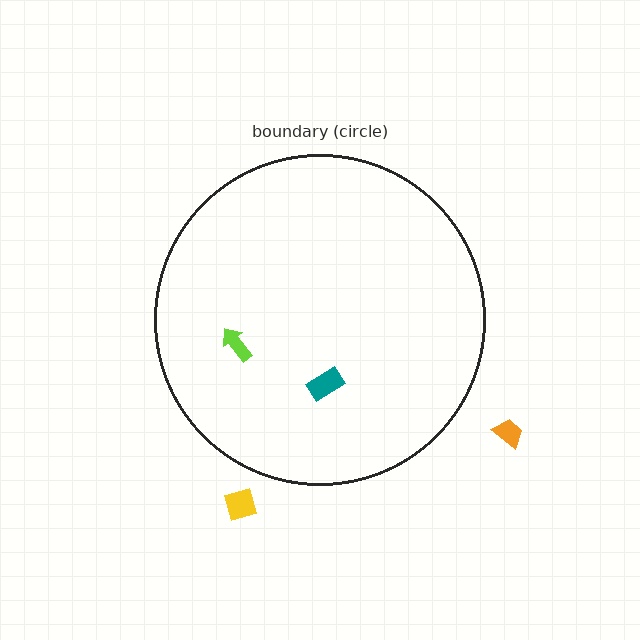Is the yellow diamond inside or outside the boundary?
Outside.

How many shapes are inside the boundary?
2 inside, 2 outside.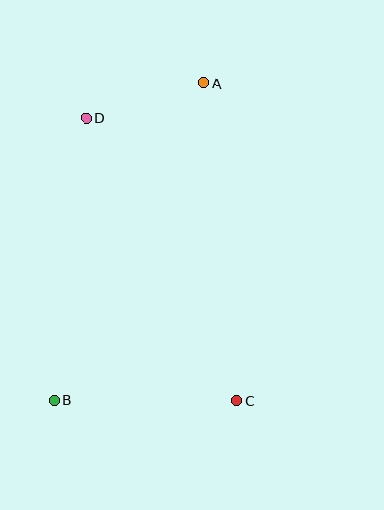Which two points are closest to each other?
Points A and D are closest to each other.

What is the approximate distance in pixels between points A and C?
The distance between A and C is approximately 319 pixels.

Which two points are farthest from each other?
Points A and B are farthest from each other.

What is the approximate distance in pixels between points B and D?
The distance between B and D is approximately 285 pixels.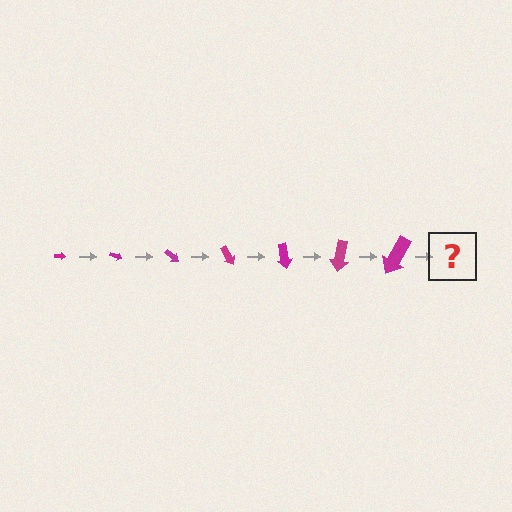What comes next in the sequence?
The next element should be an arrow, larger than the previous one and rotated 140 degrees from the start.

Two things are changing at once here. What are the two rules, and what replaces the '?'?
The two rules are that the arrow grows larger each step and it rotates 20 degrees each step. The '?' should be an arrow, larger than the previous one and rotated 140 degrees from the start.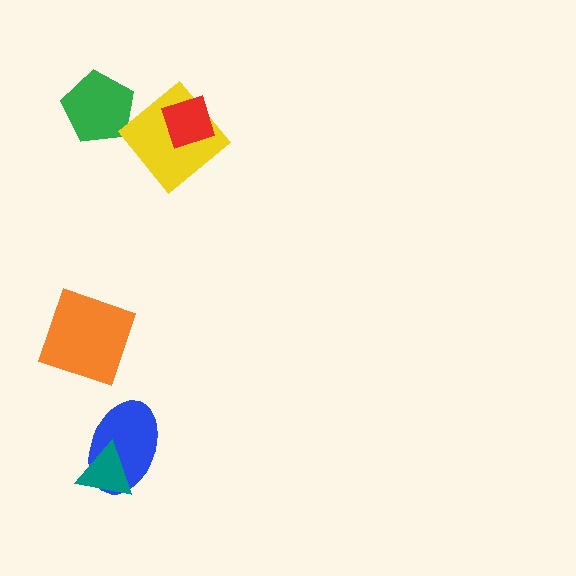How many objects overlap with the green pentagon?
0 objects overlap with the green pentagon.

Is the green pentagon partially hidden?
No, no other shape covers it.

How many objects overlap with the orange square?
0 objects overlap with the orange square.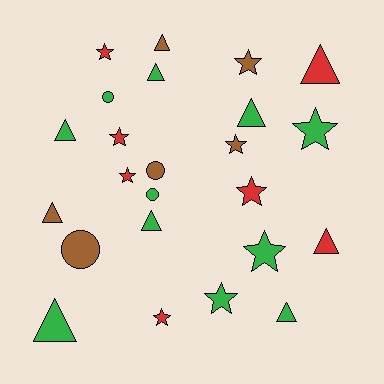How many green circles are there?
There are 2 green circles.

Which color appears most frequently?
Green, with 11 objects.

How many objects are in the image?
There are 24 objects.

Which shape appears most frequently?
Triangle, with 10 objects.